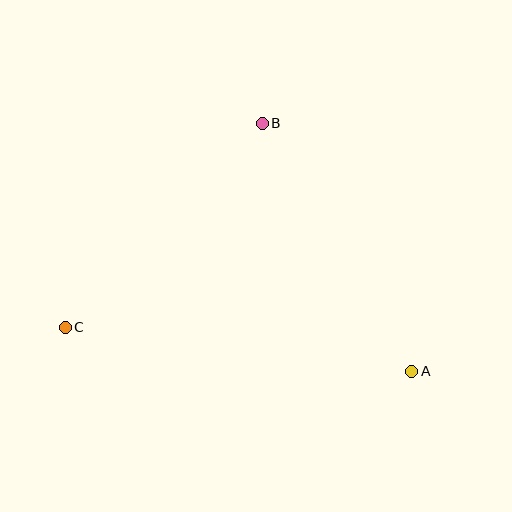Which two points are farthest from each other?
Points A and C are farthest from each other.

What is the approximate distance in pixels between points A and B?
The distance between A and B is approximately 290 pixels.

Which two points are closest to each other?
Points B and C are closest to each other.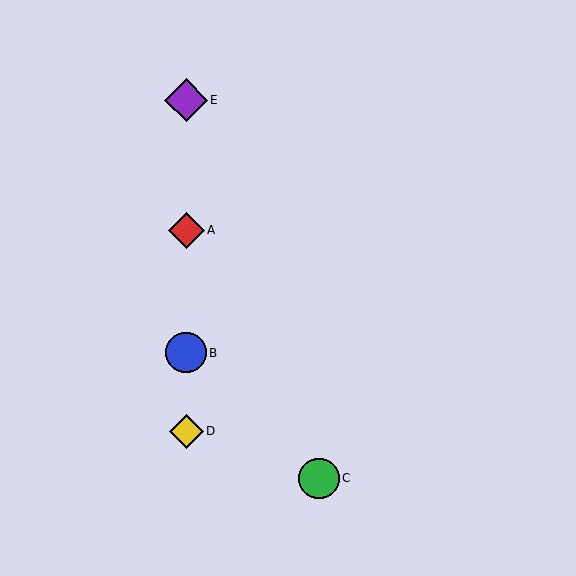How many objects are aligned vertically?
4 objects (A, B, D, E) are aligned vertically.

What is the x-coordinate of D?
Object D is at x≈186.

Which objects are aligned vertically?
Objects A, B, D, E are aligned vertically.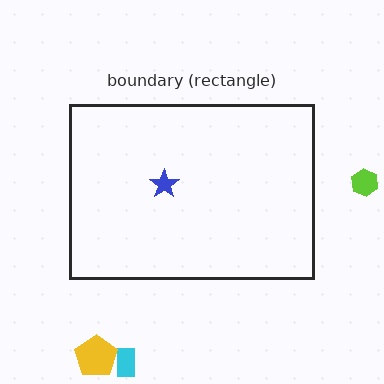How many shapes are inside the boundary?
1 inside, 3 outside.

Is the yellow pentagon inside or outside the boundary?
Outside.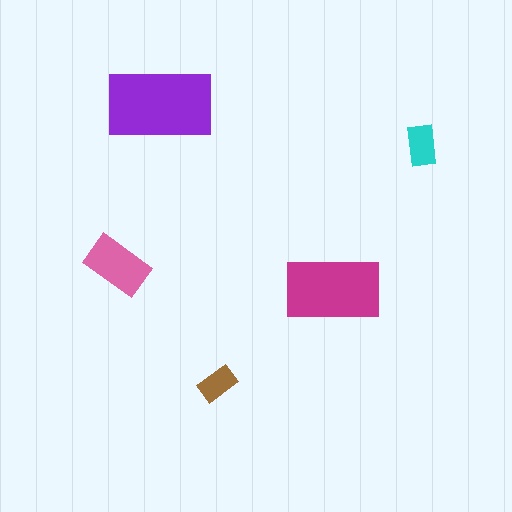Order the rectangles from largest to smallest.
the purple one, the magenta one, the pink one, the cyan one, the brown one.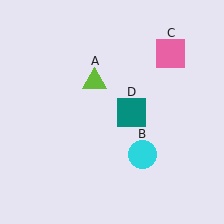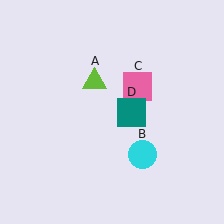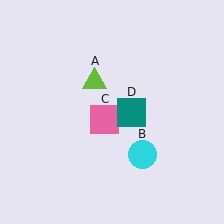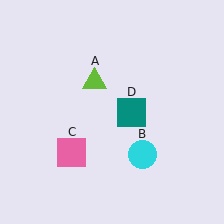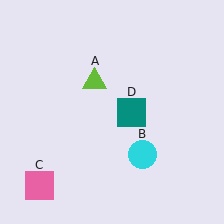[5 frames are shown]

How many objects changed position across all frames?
1 object changed position: pink square (object C).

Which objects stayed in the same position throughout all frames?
Lime triangle (object A) and cyan circle (object B) and teal square (object D) remained stationary.